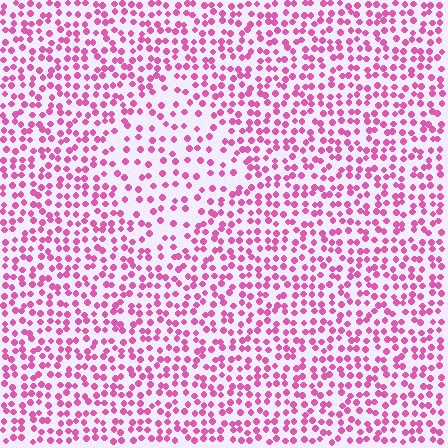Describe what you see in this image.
The image contains small pink elements arranged at two different densities. A diamond-shaped region is visible where the elements are less densely packed than the surrounding area.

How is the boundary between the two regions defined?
The boundary is defined by a change in element density (approximately 1.8x ratio). All elements are the same color, size, and shape.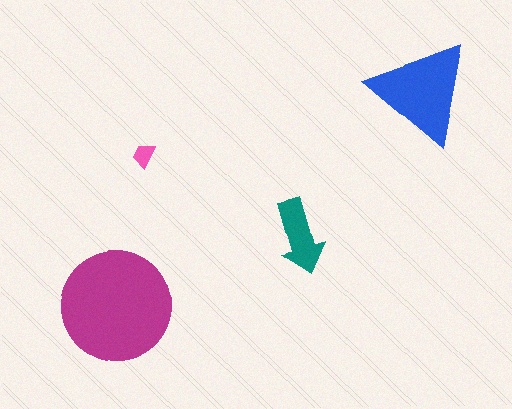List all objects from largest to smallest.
The magenta circle, the blue triangle, the teal arrow, the pink trapezoid.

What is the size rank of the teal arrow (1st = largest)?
3rd.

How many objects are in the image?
There are 4 objects in the image.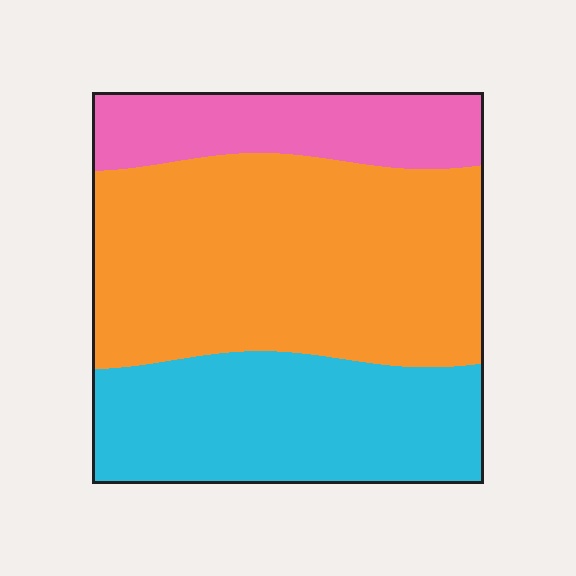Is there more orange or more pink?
Orange.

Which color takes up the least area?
Pink, at roughly 20%.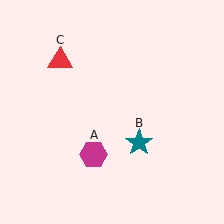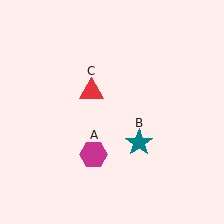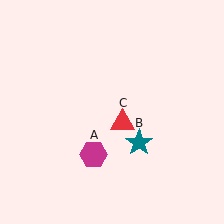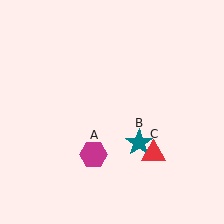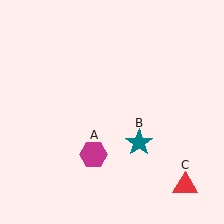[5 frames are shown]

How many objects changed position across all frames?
1 object changed position: red triangle (object C).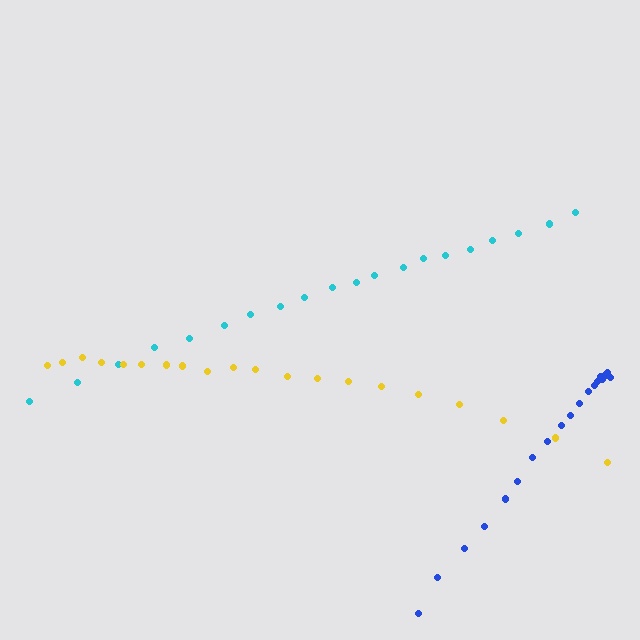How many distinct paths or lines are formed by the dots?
There are 3 distinct paths.